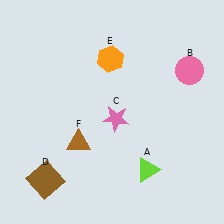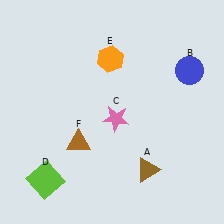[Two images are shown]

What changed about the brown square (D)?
In Image 1, D is brown. In Image 2, it changed to lime.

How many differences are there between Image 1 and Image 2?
There are 3 differences between the two images.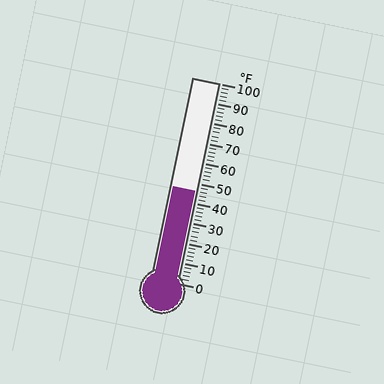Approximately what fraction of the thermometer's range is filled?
The thermometer is filled to approximately 45% of its range.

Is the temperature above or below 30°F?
The temperature is above 30°F.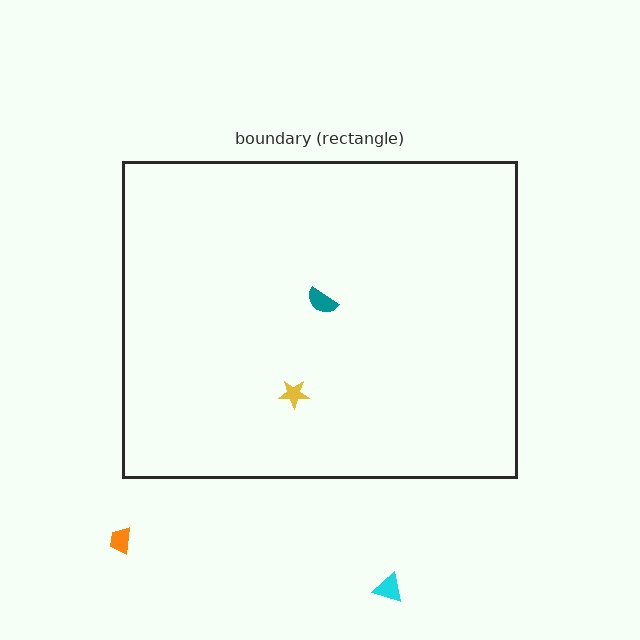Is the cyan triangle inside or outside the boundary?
Outside.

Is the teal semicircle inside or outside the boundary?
Inside.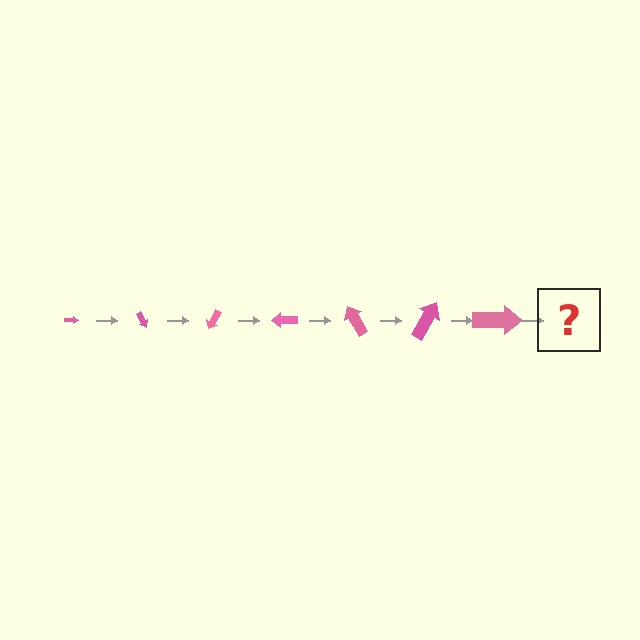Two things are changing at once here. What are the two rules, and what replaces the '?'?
The two rules are that the arrow grows larger each step and it rotates 60 degrees each step. The '?' should be an arrow, larger than the previous one and rotated 420 degrees from the start.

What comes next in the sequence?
The next element should be an arrow, larger than the previous one and rotated 420 degrees from the start.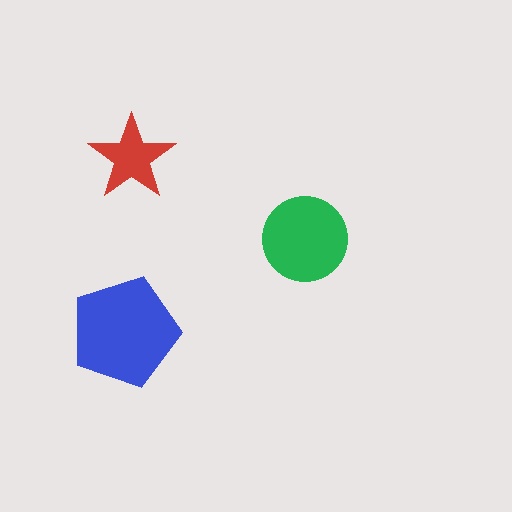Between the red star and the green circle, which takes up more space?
The green circle.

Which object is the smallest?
The red star.